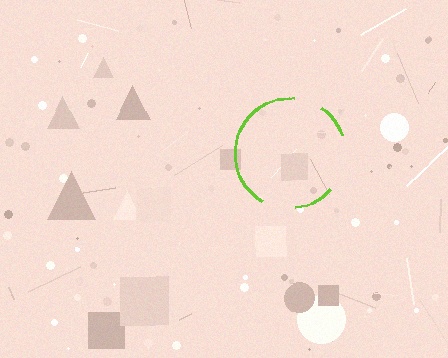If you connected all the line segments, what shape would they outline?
They would outline a circle.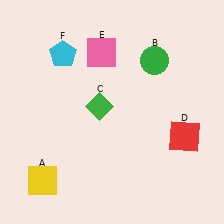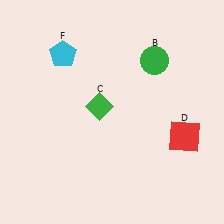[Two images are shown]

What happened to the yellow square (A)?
The yellow square (A) was removed in Image 2. It was in the bottom-left area of Image 1.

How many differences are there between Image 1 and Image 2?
There are 2 differences between the two images.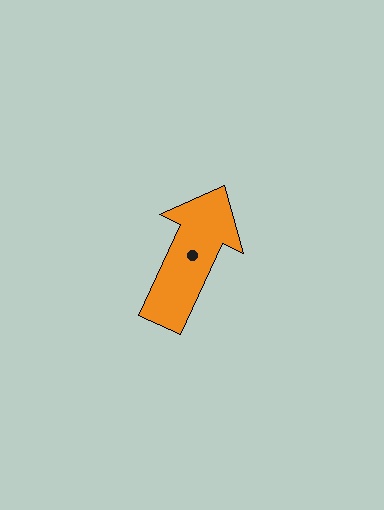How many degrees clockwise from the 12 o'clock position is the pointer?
Approximately 25 degrees.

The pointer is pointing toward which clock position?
Roughly 1 o'clock.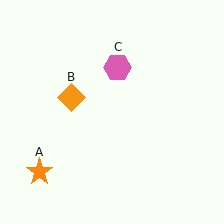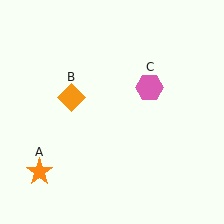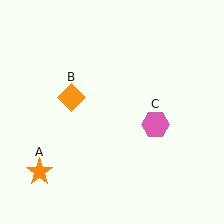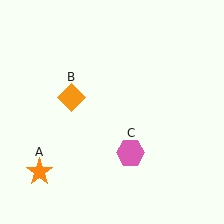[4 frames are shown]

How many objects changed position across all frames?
1 object changed position: pink hexagon (object C).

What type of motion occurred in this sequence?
The pink hexagon (object C) rotated clockwise around the center of the scene.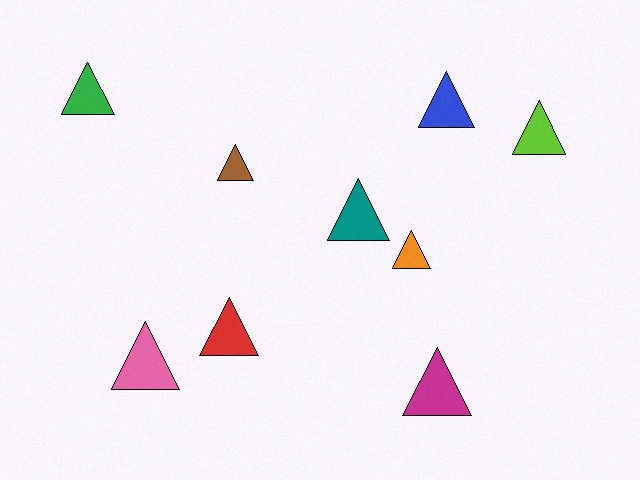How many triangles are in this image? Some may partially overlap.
There are 9 triangles.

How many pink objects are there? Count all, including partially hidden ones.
There is 1 pink object.